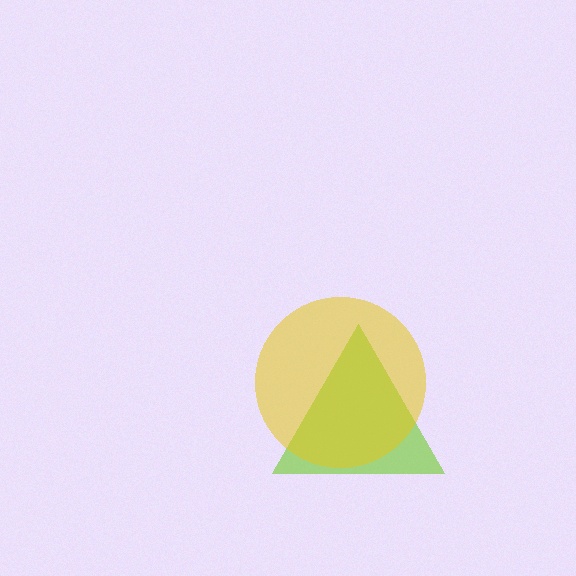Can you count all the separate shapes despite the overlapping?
Yes, there are 2 separate shapes.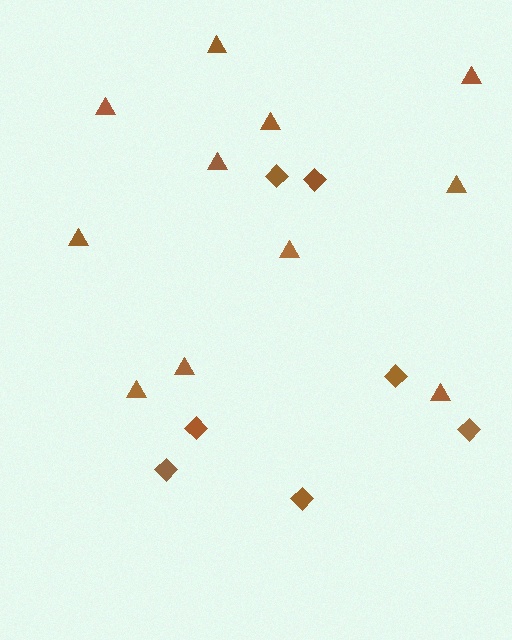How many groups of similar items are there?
There are 2 groups: one group of triangles (11) and one group of diamonds (7).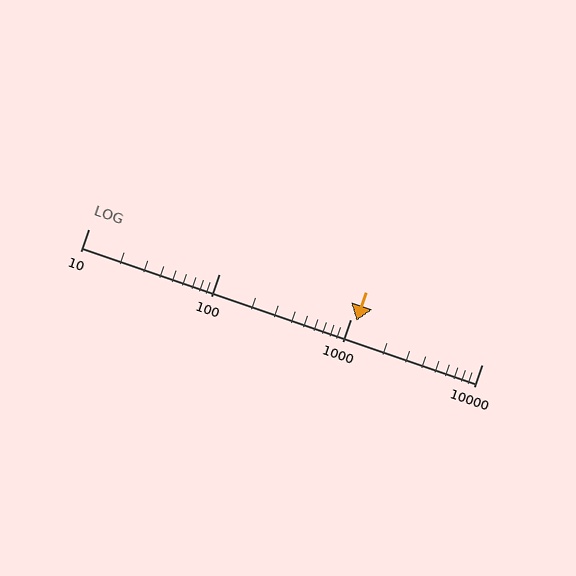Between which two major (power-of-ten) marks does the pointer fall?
The pointer is between 1000 and 10000.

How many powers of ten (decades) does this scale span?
The scale spans 3 decades, from 10 to 10000.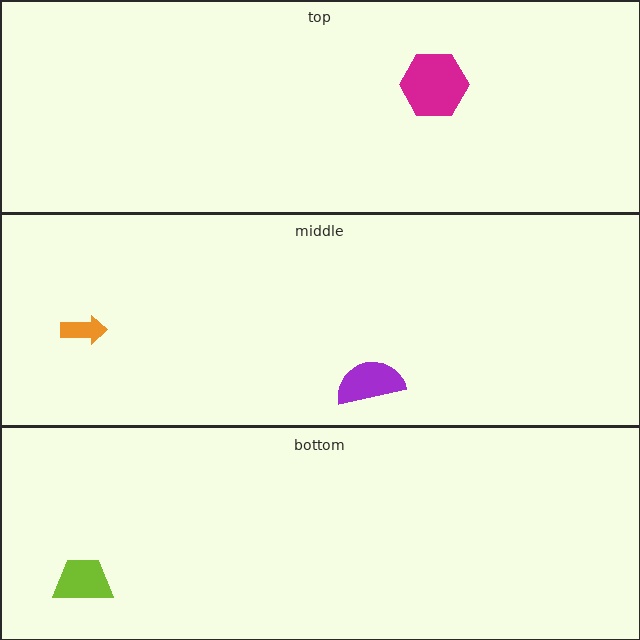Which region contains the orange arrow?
The middle region.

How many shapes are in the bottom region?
1.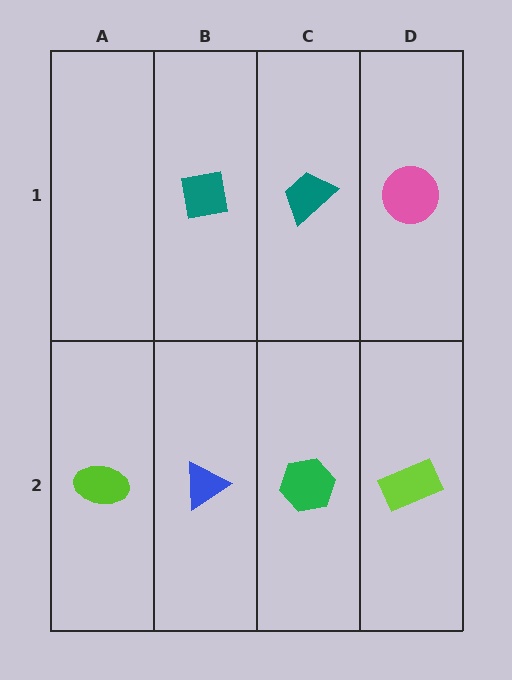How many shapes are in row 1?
3 shapes.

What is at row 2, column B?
A blue triangle.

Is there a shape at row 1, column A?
No, that cell is empty.